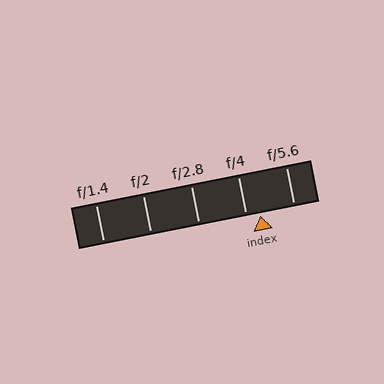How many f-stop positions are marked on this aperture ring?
There are 5 f-stop positions marked.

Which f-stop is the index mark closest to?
The index mark is closest to f/4.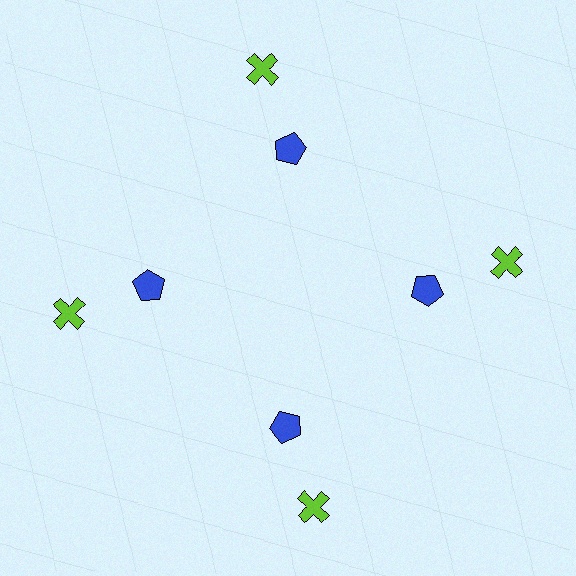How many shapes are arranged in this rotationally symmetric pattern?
There are 8 shapes, arranged in 4 groups of 2.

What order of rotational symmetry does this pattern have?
This pattern has 4-fold rotational symmetry.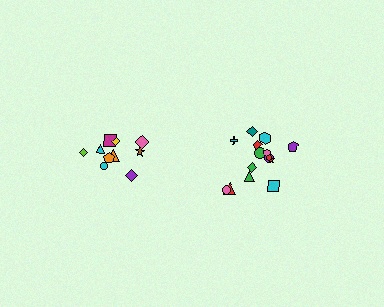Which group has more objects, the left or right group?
The right group.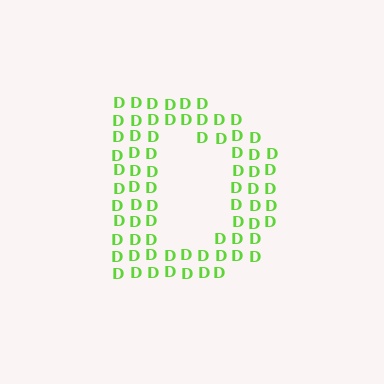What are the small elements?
The small elements are letter D's.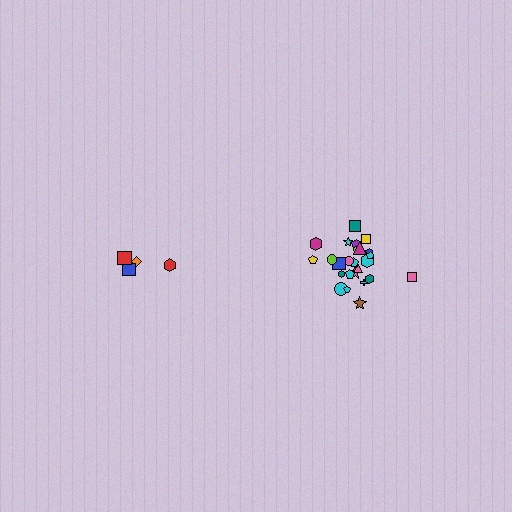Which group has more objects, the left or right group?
The right group.